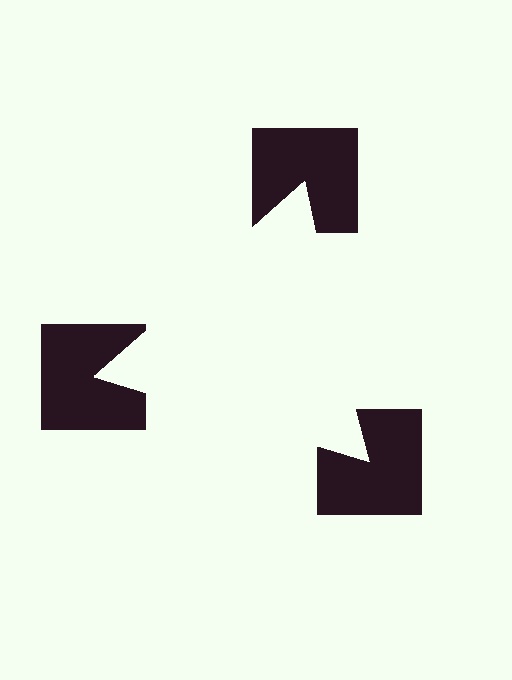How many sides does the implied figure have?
3 sides.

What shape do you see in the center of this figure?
An illusory triangle — its edges are inferred from the aligned wedge cuts in the notched squares, not physically drawn.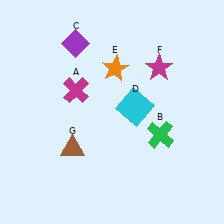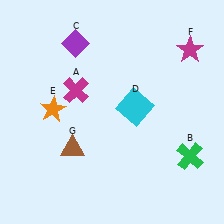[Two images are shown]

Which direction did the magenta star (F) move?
The magenta star (F) moved right.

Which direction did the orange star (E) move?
The orange star (E) moved left.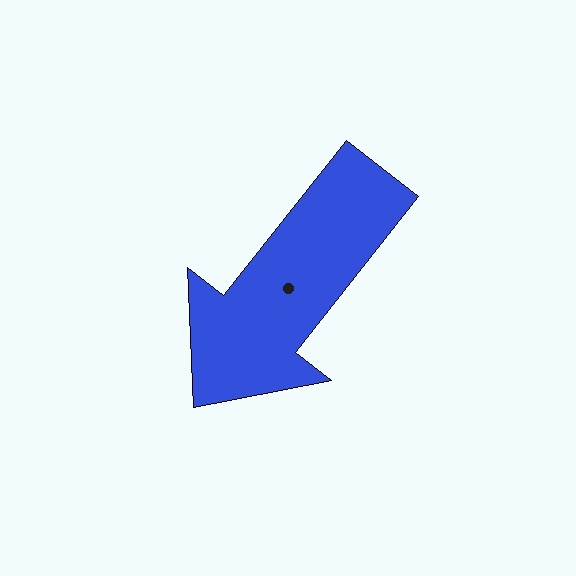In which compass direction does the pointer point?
Southwest.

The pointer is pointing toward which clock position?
Roughly 7 o'clock.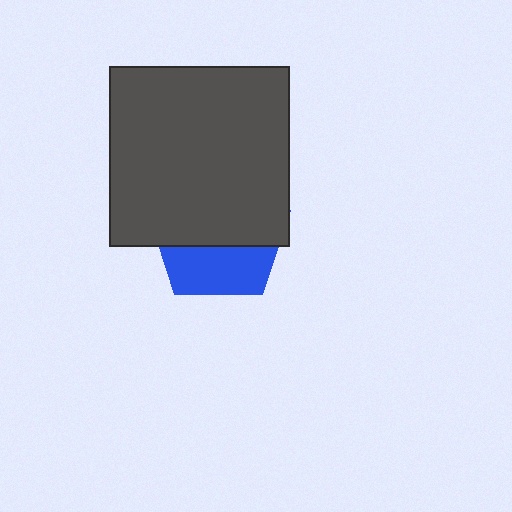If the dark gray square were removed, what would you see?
You would see the complete blue pentagon.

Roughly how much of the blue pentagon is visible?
A small part of it is visible (roughly 37%).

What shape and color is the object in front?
The object in front is a dark gray square.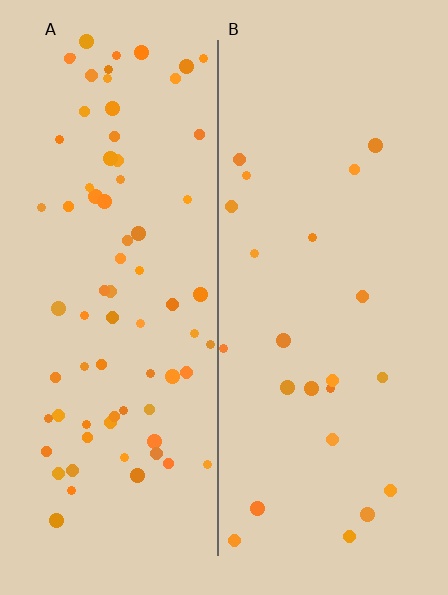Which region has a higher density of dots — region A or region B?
A (the left).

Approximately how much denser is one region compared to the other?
Approximately 3.3× — region A over region B.